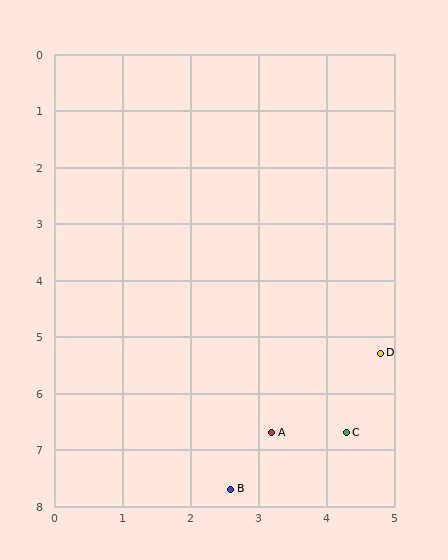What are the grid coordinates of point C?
Point C is at approximately (4.3, 6.7).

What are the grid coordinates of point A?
Point A is at approximately (3.2, 6.7).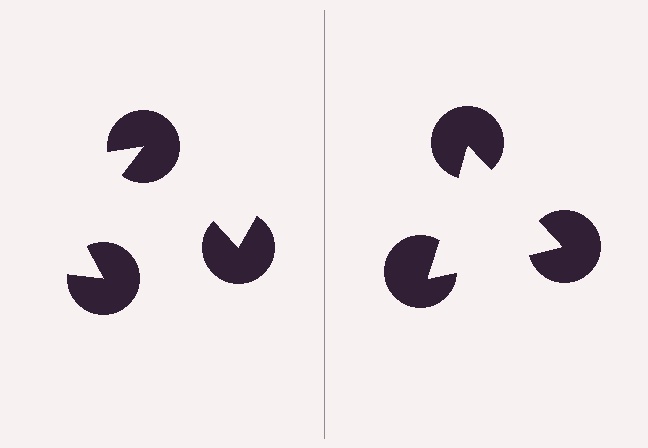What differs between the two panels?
The pac-man discs are positioned identically on both sides; only the wedge orientations differ. On the right they align to a triangle; on the left they are misaligned.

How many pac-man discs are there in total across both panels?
6 — 3 on each side.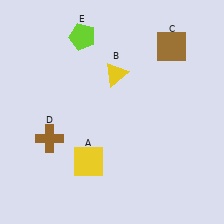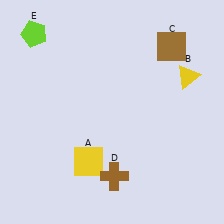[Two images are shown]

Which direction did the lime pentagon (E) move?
The lime pentagon (E) moved left.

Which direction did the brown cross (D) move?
The brown cross (D) moved right.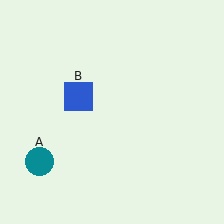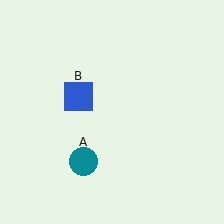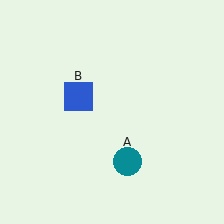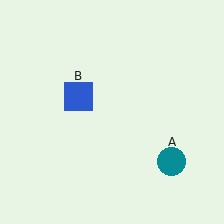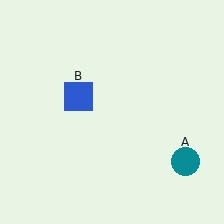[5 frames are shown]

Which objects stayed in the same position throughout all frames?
Blue square (object B) remained stationary.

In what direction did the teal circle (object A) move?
The teal circle (object A) moved right.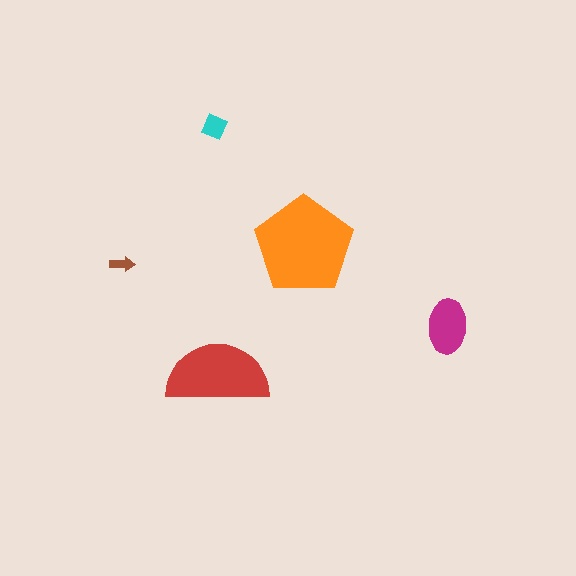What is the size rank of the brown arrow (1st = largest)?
5th.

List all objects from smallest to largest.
The brown arrow, the cyan diamond, the magenta ellipse, the red semicircle, the orange pentagon.